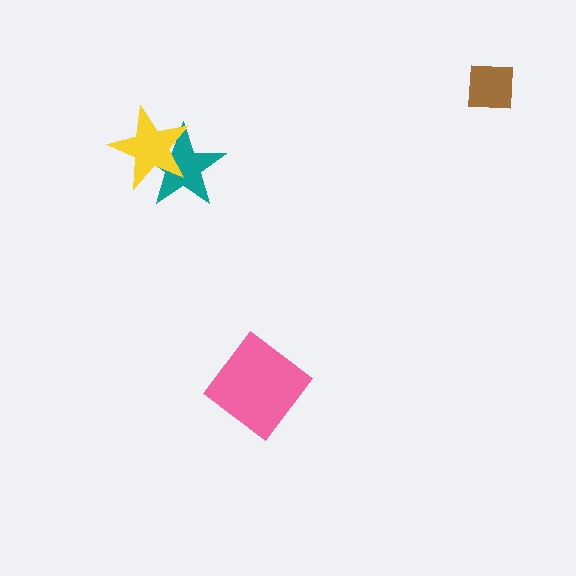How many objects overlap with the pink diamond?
0 objects overlap with the pink diamond.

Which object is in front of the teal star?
The yellow star is in front of the teal star.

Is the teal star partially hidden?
Yes, it is partially covered by another shape.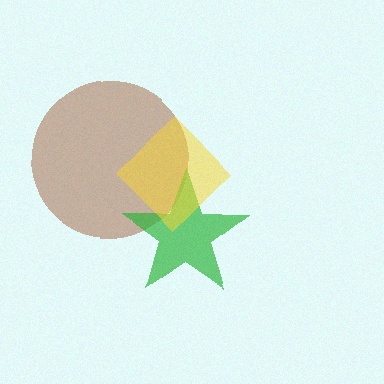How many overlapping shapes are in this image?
There are 3 overlapping shapes in the image.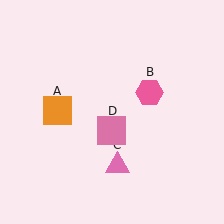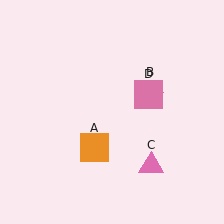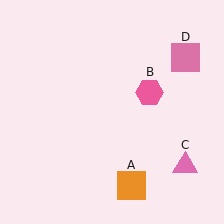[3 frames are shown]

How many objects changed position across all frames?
3 objects changed position: orange square (object A), pink triangle (object C), pink square (object D).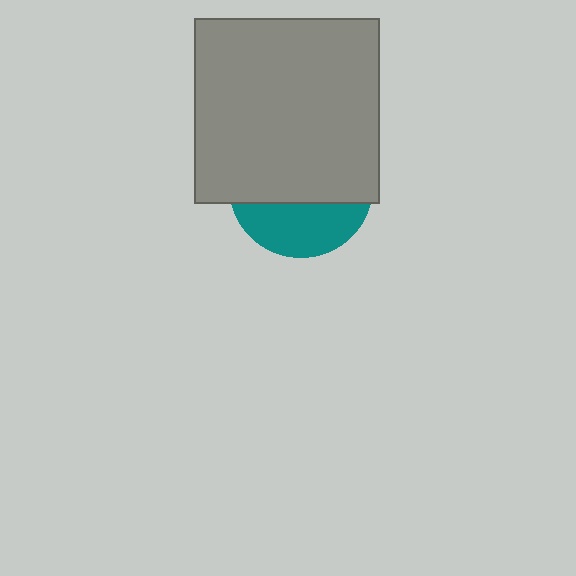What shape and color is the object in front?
The object in front is a gray square.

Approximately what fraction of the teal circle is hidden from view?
Roughly 65% of the teal circle is hidden behind the gray square.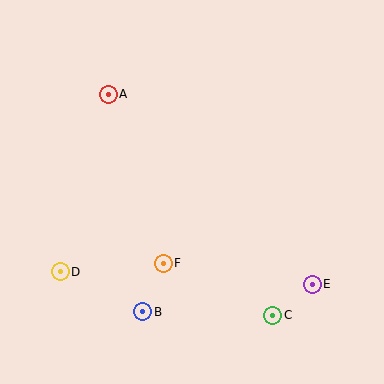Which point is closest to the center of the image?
Point F at (163, 263) is closest to the center.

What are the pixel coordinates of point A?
Point A is at (108, 94).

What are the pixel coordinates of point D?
Point D is at (60, 272).